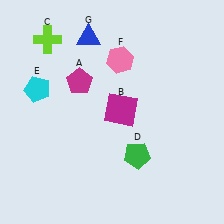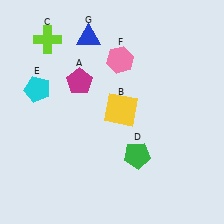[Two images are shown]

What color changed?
The square (B) changed from magenta in Image 1 to yellow in Image 2.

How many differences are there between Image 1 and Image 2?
There is 1 difference between the two images.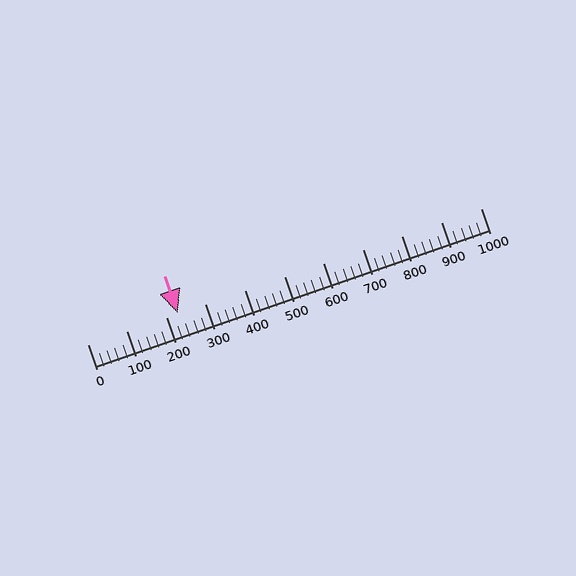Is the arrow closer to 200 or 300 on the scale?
The arrow is closer to 200.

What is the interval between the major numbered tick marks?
The major tick marks are spaced 100 units apart.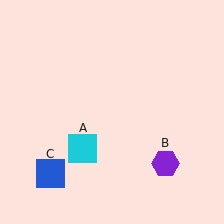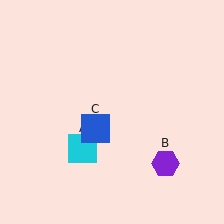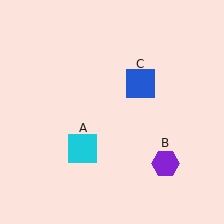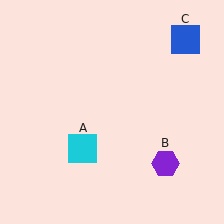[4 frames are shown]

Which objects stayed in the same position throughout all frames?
Cyan square (object A) and purple hexagon (object B) remained stationary.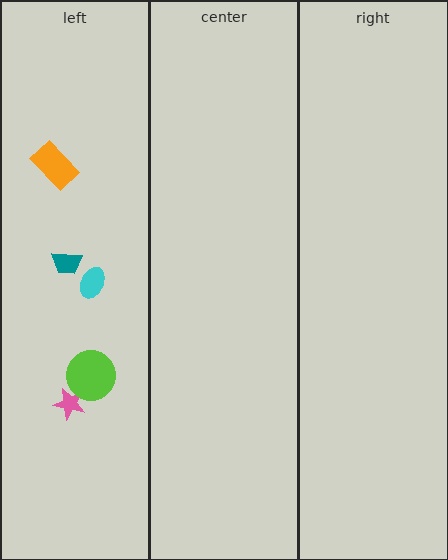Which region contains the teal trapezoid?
The left region.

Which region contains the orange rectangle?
The left region.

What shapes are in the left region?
The pink star, the orange rectangle, the cyan ellipse, the teal trapezoid, the lime circle.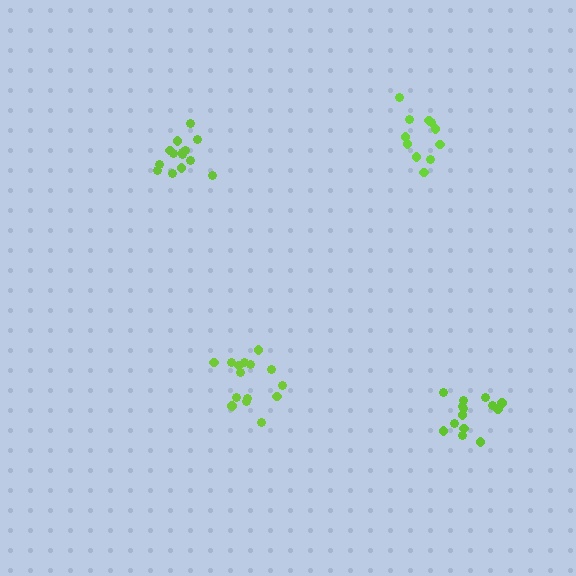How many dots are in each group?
Group 1: 11 dots, Group 2: 14 dots, Group 3: 14 dots, Group 4: 15 dots (54 total).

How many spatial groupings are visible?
There are 4 spatial groupings.